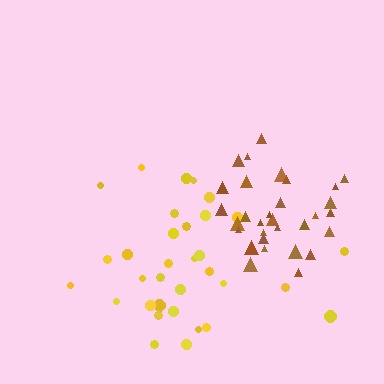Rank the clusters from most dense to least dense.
brown, yellow.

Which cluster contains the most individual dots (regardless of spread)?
Yellow (33).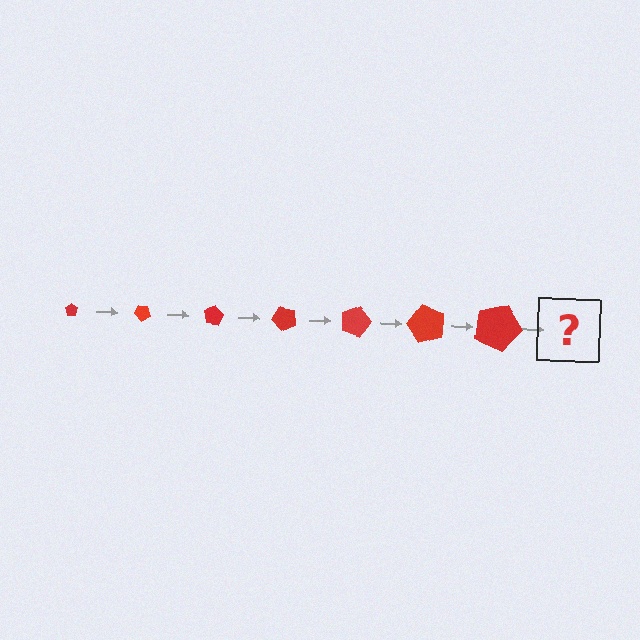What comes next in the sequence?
The next element should be a pentagon, larger than the previous one and rotated 280 degrees from the start.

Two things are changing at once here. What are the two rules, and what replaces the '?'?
The two rules are that the pentagon grows larger each step and it rotates 40 degrees each step. The '?' should be a pentagon, larger than the previous one and rotated 280 degrees from the start.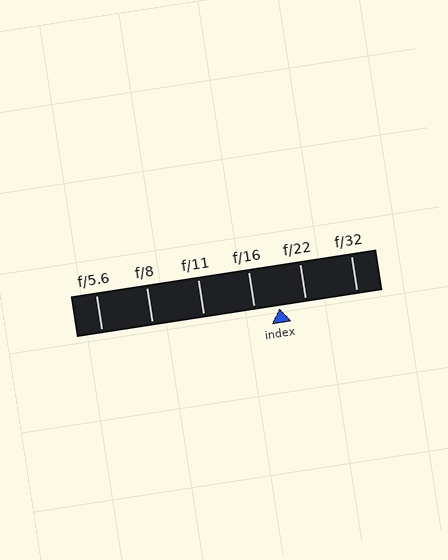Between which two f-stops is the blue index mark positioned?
The index mark is between f/16 and f/22.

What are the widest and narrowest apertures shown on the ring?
The widest aperture shown is f/5.6 and the narrowest is f/32.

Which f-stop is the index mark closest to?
The index mark is closest to f/16.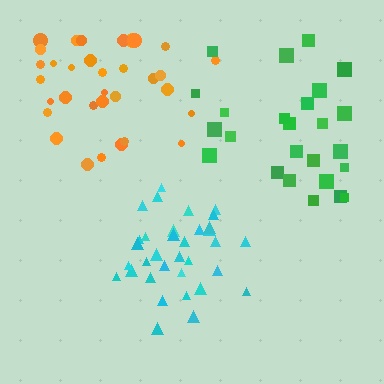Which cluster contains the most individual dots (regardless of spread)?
Cyan (34).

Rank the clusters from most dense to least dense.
cyan, orange, green.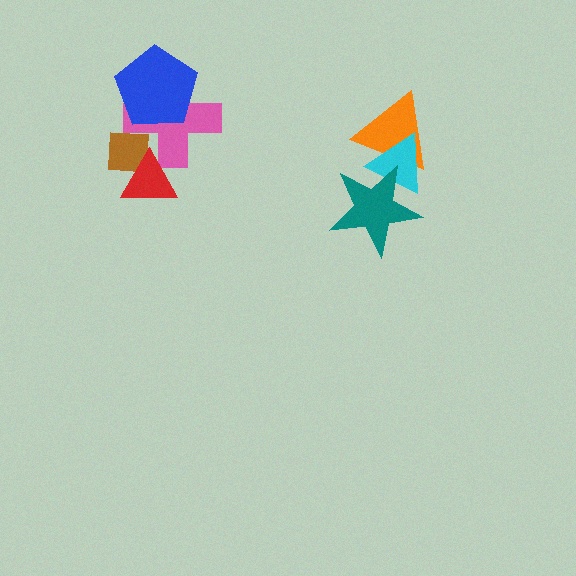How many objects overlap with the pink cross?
3 objects overlap with the pink cross.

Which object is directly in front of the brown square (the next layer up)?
The pink cross is directly in front of the brown square.